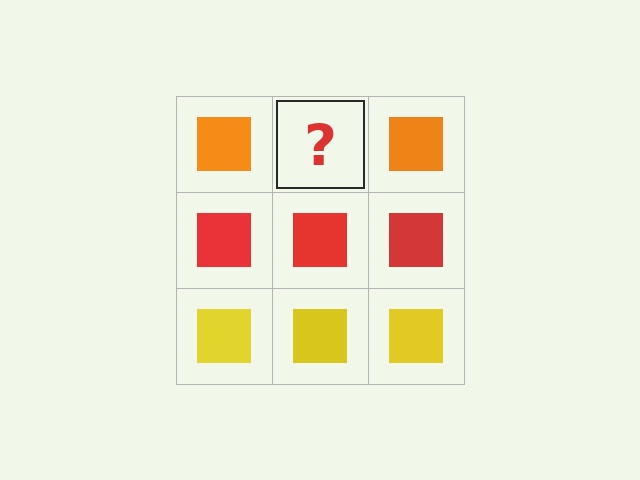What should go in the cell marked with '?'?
The missing cell should contain an orange square.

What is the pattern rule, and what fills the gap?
The rule is that each row has a consistent color. The gap should be filled with an orange square.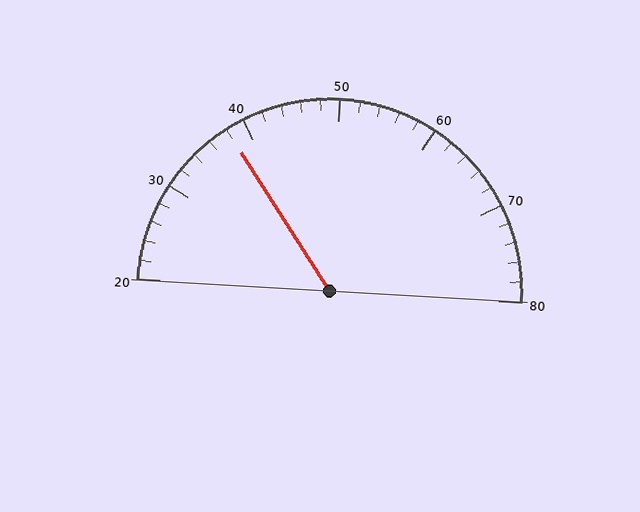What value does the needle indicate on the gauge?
The needle indicates approximately 38.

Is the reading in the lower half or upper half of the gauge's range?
The reading is in the lower half of the range (20 to 80).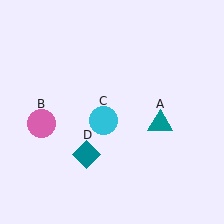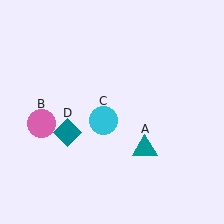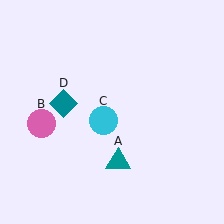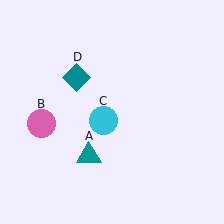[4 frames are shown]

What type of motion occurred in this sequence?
The teal triangle (object A), teal diamond (object D) rotated clockwise around the center of the scene.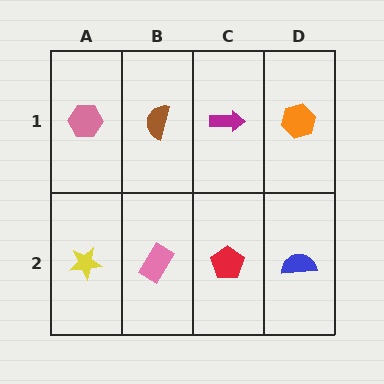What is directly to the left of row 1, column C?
A brown semicircle.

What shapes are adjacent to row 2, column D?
An orange hexagon (row 1, column D), a red pentagon (row 2, column C).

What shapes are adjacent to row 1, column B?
A pink rectangle (row 2, column B), a pink hexagon (row 1, column A), a magenta arrow (row 1, column C).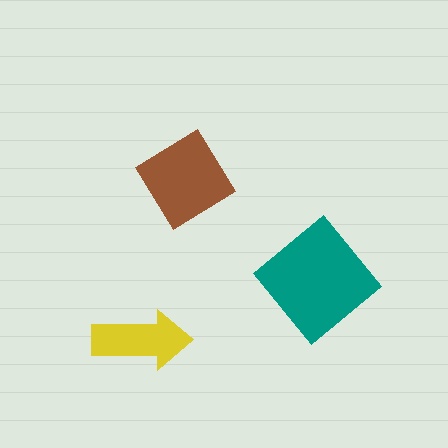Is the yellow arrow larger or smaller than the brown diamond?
Smaller.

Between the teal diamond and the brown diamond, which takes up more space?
The teal diamond.